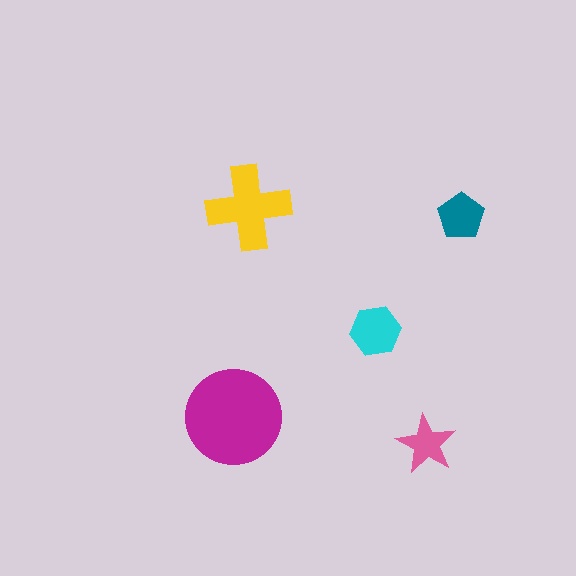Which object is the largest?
The magenta circle.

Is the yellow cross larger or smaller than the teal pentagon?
Larger.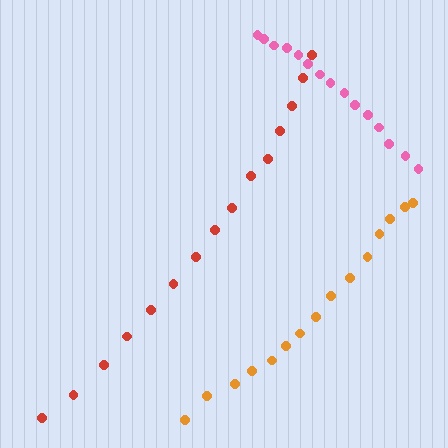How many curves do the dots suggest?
There are 3 distinct paths.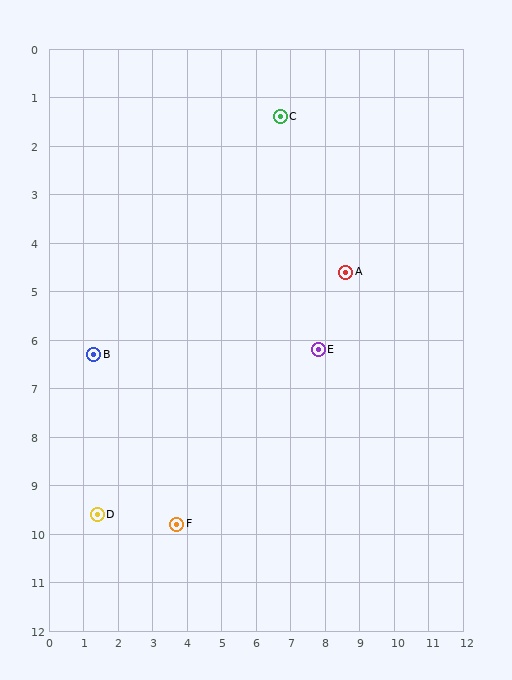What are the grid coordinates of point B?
Point B is at approximately (1.3, 6.3).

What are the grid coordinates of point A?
Point A is at approximately (8.6, 4.6).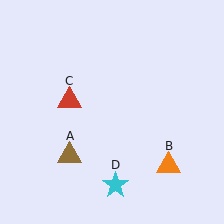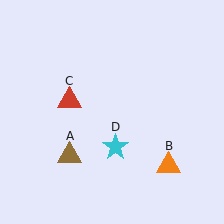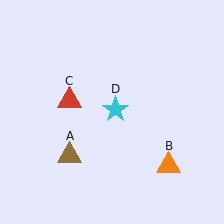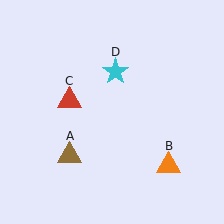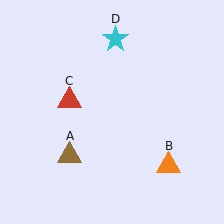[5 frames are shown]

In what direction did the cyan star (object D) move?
The cyan star (object D) moved up.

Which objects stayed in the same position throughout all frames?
Brown triangle (object A) and orange triangle (object B) and red triangle (object C) remained stationary.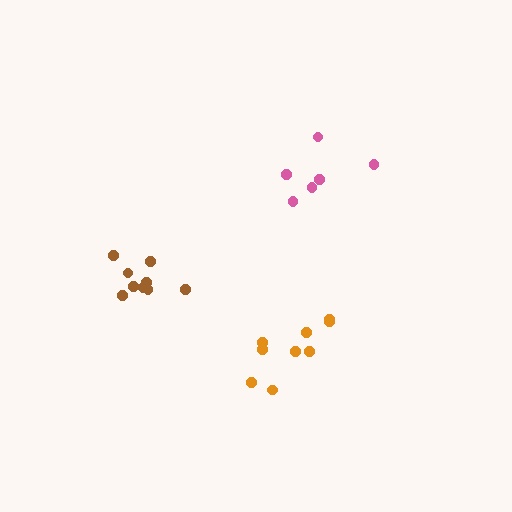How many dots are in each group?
Group 1: 9 dots, Group 2: 6 dots, Group 3: 9 dots (24 total).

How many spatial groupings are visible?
There are 3 spatial groupings.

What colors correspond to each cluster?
The clusters are colored: brown, pink, orange.